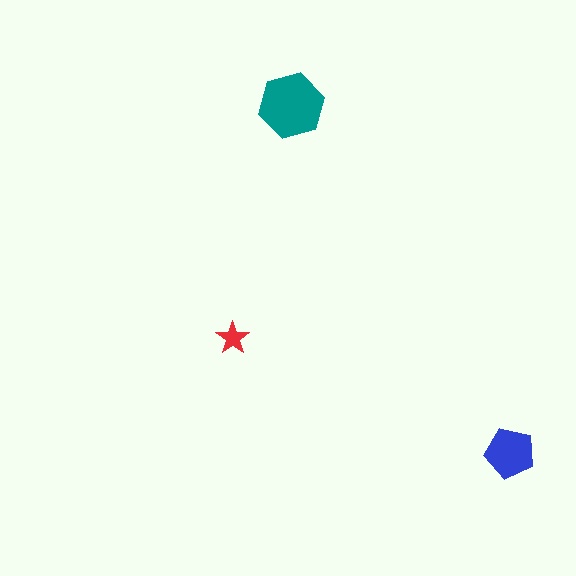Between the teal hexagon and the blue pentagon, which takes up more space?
The teal hexagon.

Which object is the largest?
The teal hexagon.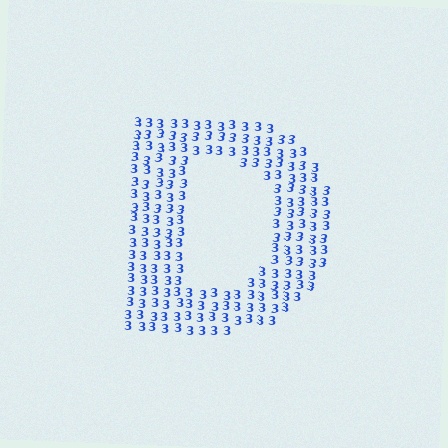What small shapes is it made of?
It is made of small digit 3's.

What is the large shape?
The large shape is the letter D.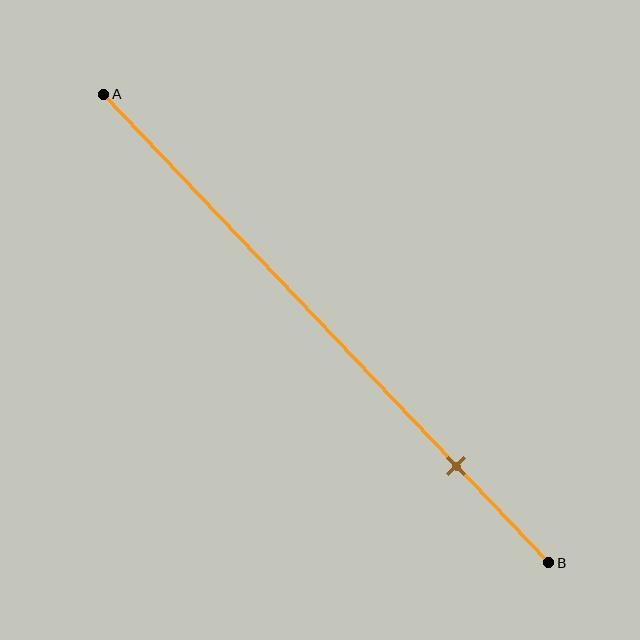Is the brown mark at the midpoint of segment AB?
No, the mark is at about 80% from A, not at the 50% midpoint.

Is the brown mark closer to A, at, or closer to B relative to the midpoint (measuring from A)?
The brown mark is closer to point B than the midpoint of segment AB.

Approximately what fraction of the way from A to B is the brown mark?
The brown mark is approximately 80% of the way from A to B.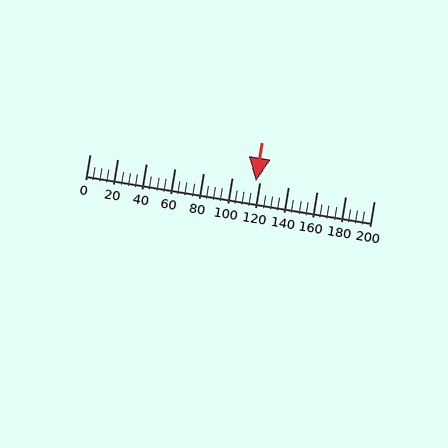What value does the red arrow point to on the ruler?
The red arrow points to approximately 117.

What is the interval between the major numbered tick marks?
The major tick marks are spaced 20 units apart.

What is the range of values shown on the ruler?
The ruler shows values from 0 to 200.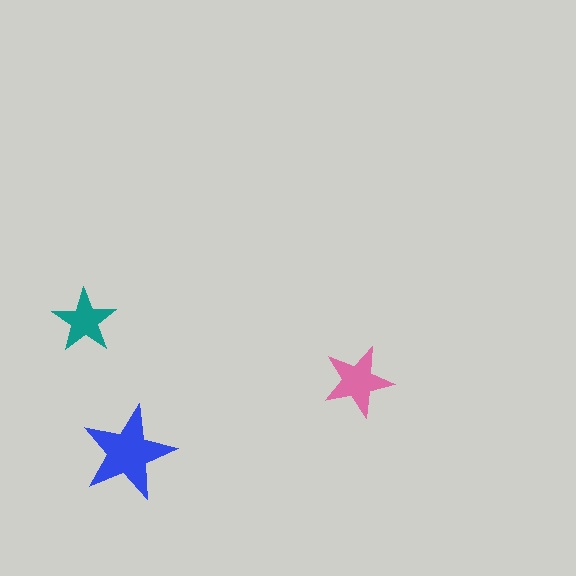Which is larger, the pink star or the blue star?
The blue one.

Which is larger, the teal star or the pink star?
The pink one.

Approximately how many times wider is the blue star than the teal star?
About 1.5 times wider.